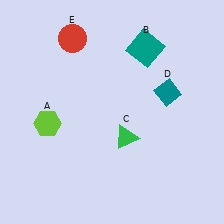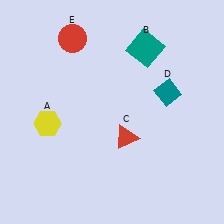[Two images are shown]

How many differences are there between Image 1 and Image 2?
There are 2 differences between the two images.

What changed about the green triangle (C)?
In Image 1, C is green. In Image 2, it changed to red.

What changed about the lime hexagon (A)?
In Image 1, A is lime. In Image 2, it changed to yellow.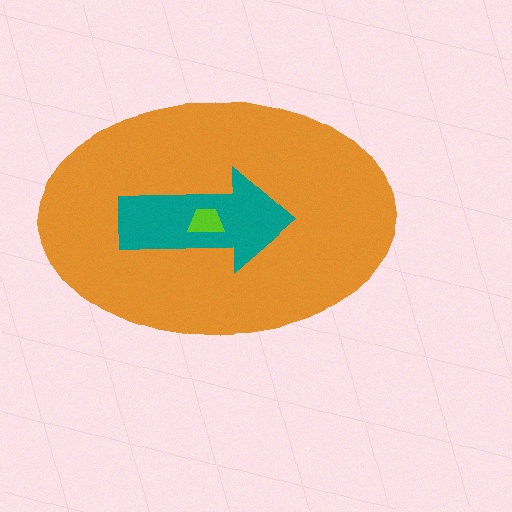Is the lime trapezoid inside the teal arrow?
Yes.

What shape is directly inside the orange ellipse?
The teal arrow.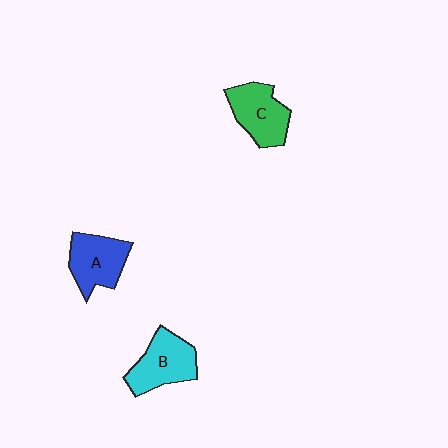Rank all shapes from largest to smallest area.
From largest to smallest: B (cyan), C (green), A (blue).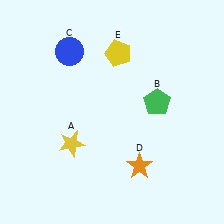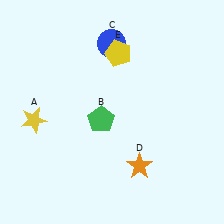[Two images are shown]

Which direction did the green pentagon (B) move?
The green pentagon (B) moved left.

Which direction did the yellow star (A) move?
The yellow star (A) moved left.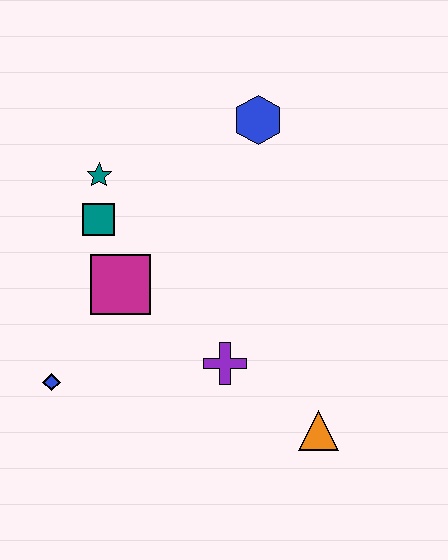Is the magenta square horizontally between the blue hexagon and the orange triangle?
No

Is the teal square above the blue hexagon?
No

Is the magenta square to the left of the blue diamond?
No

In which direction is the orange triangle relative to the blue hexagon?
The orange triangle is below the blue hexagon.